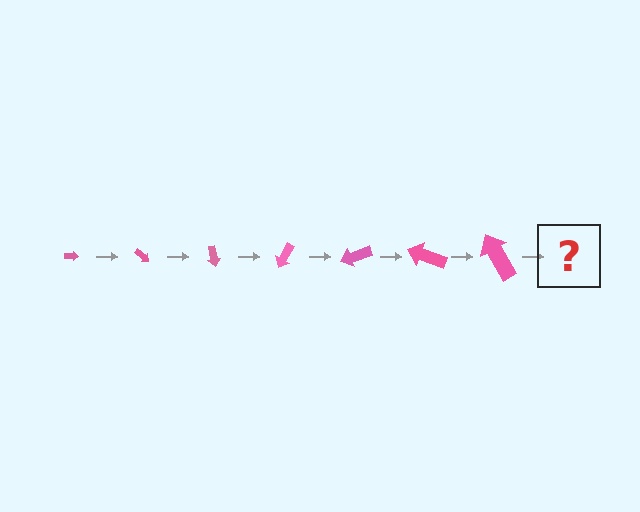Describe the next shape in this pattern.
It should be an arrow, larger than the previous one and rotated 280 degrees from the start.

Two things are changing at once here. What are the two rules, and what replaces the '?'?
The two rules are that the arrow grows larger each step and it rotates 40 degrees each step. The '?' should be an arrow, larger than the previous one and rotated 280 degrees from the start.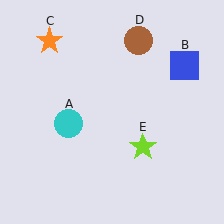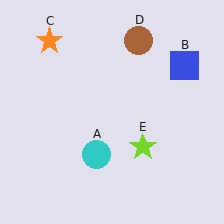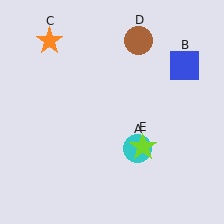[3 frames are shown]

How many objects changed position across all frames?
1 object changed position: cyan circle (object A).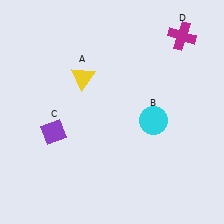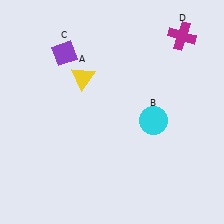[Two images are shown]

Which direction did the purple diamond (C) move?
The purple diamond (C) moved up.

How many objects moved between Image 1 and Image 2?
1 object moved between the two images.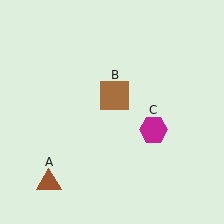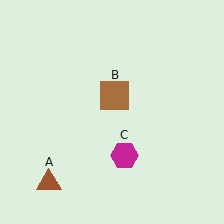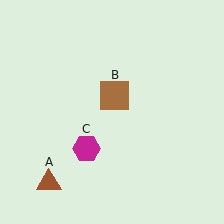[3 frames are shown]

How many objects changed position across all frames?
1 object changed position: magenta hexagon (object C).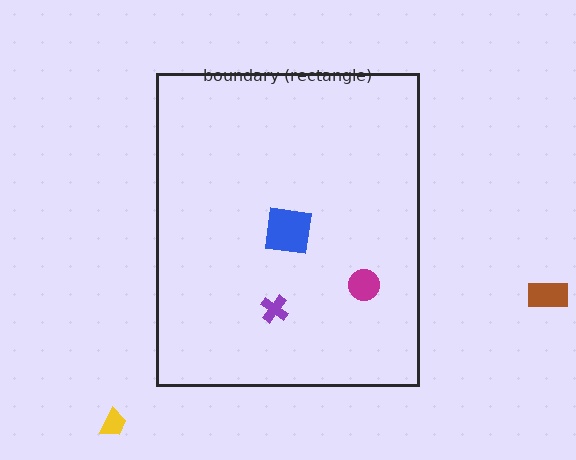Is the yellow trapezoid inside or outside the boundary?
Outside.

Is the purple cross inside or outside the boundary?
Inside.